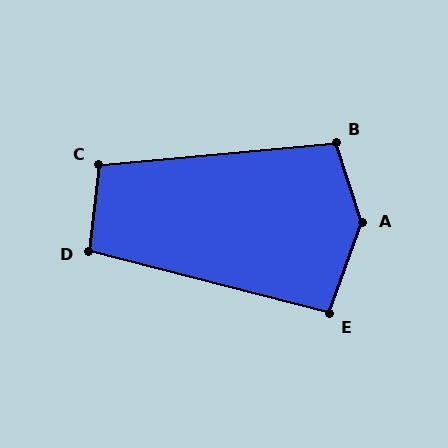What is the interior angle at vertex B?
Approximately 103 degrees (obtuse).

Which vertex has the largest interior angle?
A, at approximately 142 degrees.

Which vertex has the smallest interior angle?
E, at approximately 95 degrees.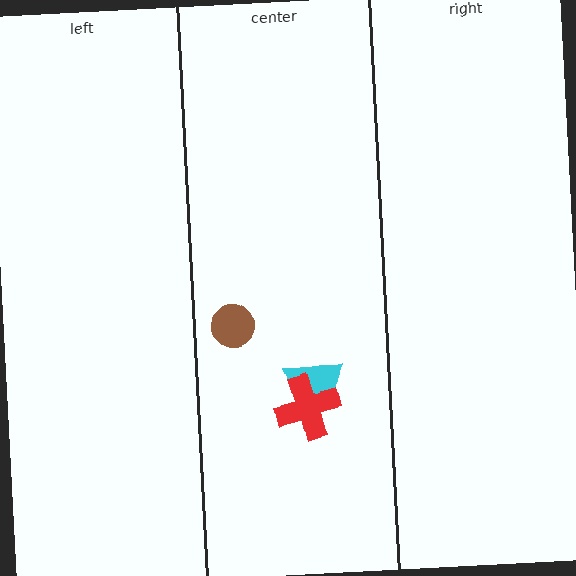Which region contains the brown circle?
The center region.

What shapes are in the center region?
The brown circle, the cyan trapezoid, the red cross.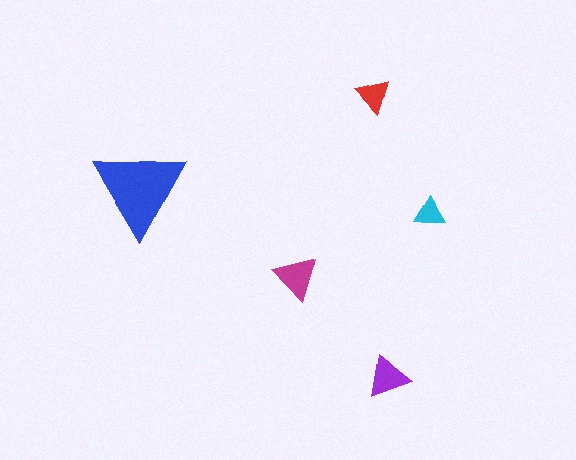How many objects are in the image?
There are 5 objects in the image.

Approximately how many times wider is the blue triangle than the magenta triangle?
About 2 times wider.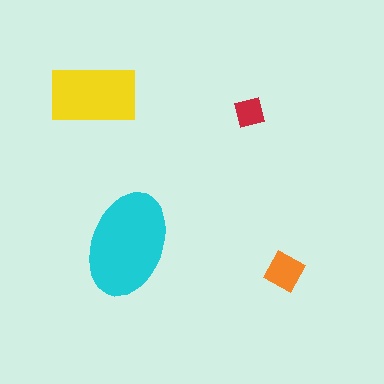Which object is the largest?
The cyan ellipse.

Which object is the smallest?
The red square.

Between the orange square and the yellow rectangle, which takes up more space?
The yellow rectangle.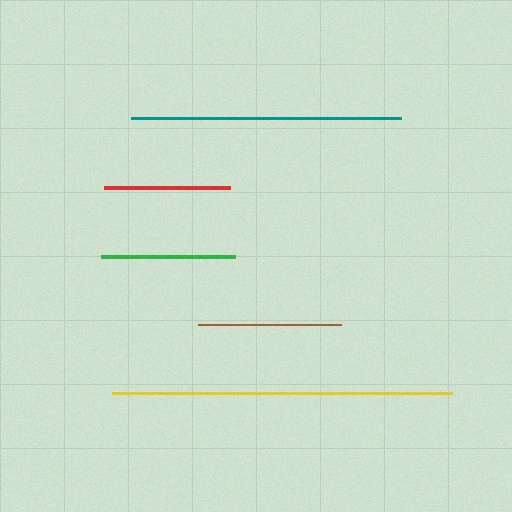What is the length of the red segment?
The red segment is approximately 126 pixels long.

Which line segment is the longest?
The yellow line is the longest at approximately 341 pixels.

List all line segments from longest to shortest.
From longest to shortest: yellow, teal, brown, green, red.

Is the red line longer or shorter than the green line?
The green line is longer than the red line.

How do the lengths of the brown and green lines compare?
The brown and green lines are approximately the same length.